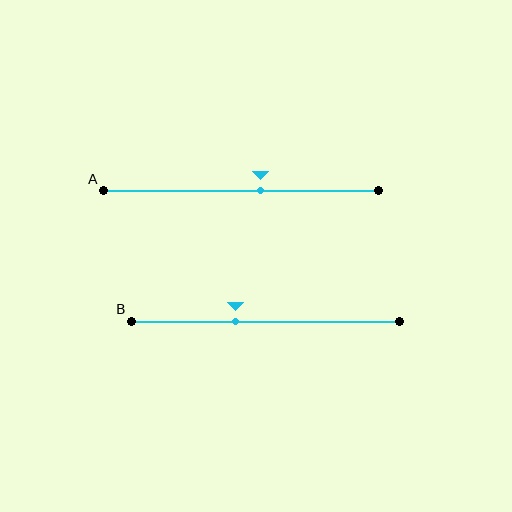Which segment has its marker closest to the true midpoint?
Segment A has its marker closest to the true midpoint.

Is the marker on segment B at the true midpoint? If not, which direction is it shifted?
No, the marker on segment B is shifted to the left by about 11% of the segment length.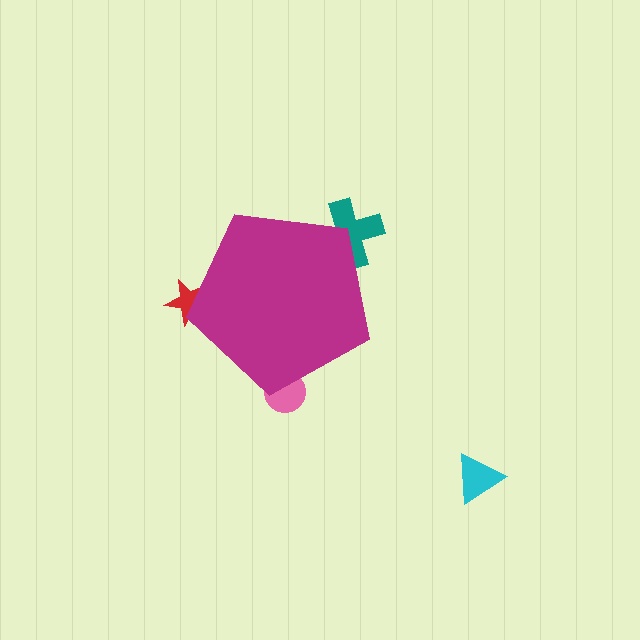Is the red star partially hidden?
Yes, the red star is partially hidden behind the magenta pentagon.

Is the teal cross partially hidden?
Yes, the teal cross is partially hidden behind the magenta pentagon.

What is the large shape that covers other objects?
A magenta pentagon.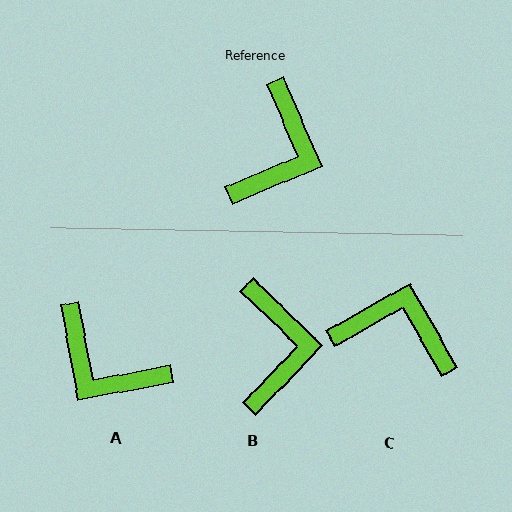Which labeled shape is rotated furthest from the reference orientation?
A, about 102 degrees away.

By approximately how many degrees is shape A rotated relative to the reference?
Approximately 102 degrees clockwise.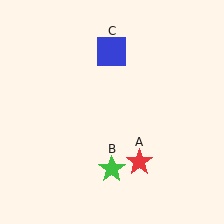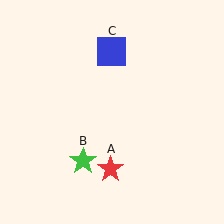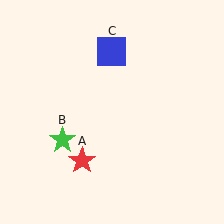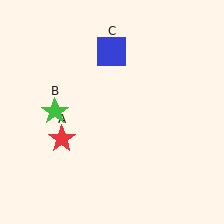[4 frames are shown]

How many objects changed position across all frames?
2 objects changed position: red star (object A), green star (object B).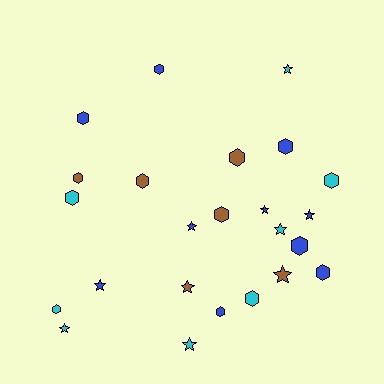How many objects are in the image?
There are 24 objects.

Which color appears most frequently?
Blue, with 10 objects.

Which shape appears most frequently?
Hexagon, with 14 objects.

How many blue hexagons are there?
There are 6 blue hexagons.